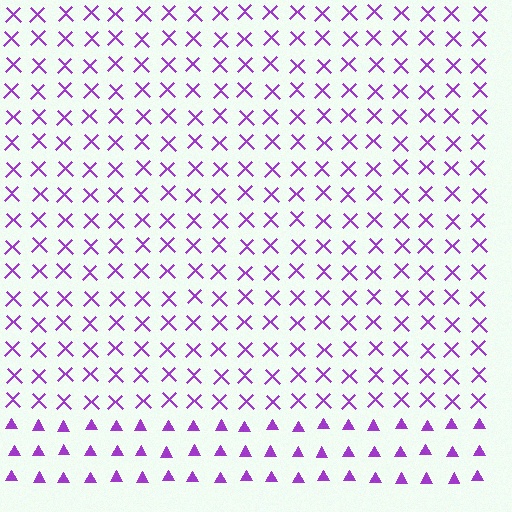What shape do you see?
I see a rectangle.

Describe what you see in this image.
The image is filled with small purple elements arranged in a uniform grid. A rectangle-shaped region contains X marks, while the surrounding area contains triangles. The boundary is defined purely by the change in element shape.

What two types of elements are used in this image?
The image uses X marks inside the rectangle region and triangles outside it.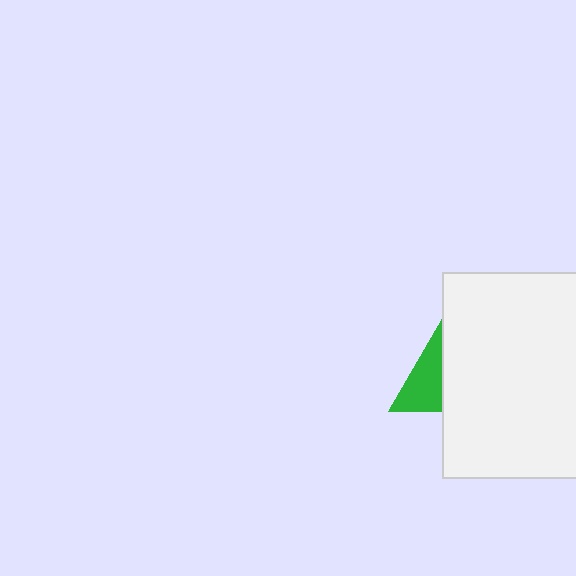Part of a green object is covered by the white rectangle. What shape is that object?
It is a triangle.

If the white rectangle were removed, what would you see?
You would see the complete green triangle.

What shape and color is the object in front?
The object in front is a white rectangle.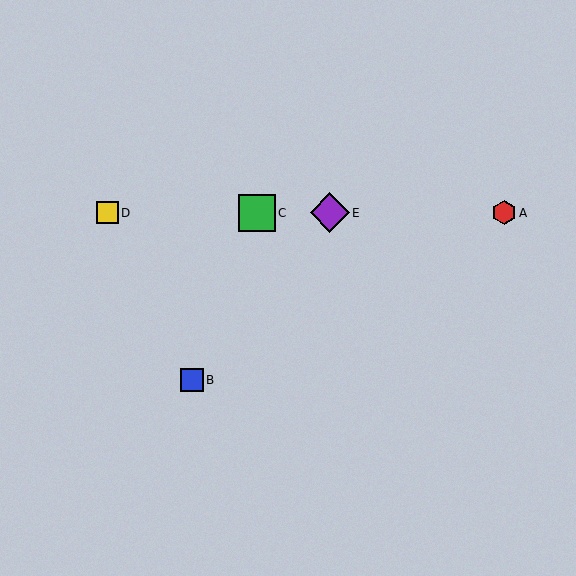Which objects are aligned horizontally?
Objects A, C, D, E are aligned horizontally.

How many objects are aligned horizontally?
4 objects (A, C, D, E) are aligned horizontally.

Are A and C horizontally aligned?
Yes, both are at y≈213.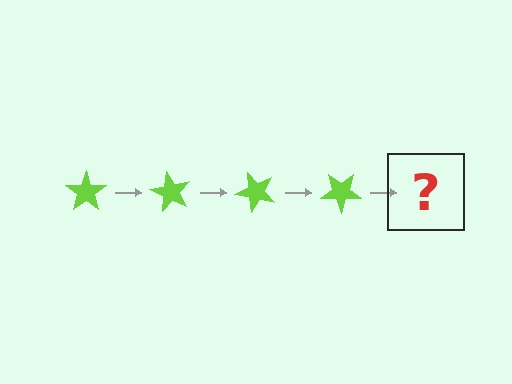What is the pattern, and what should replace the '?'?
The pattern is that the star rotates 60 degrees each step. The '?' should be a lime star rotated 240 degrees.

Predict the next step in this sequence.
The next step is a lime star rotated 240 degrees.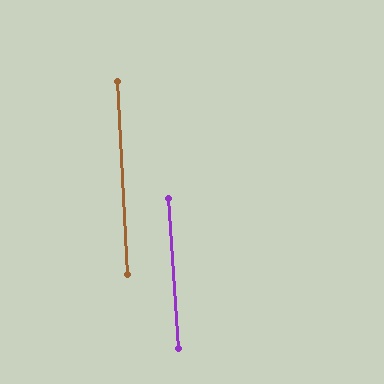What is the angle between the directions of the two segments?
Approximately 1 degree.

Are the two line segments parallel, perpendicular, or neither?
Parallel — their directions differ by only 0.8°.